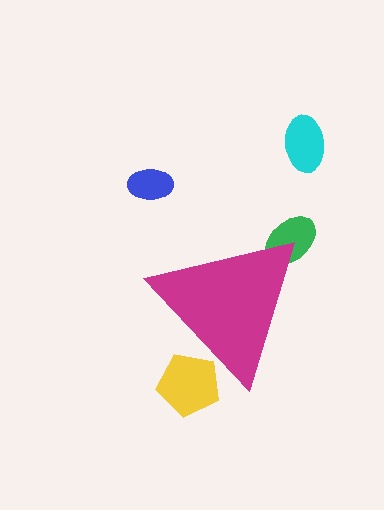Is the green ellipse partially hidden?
Yes, the green ellipse is partially hidden behind the magenta triangle.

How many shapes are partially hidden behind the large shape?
2 shapes are partially hidden.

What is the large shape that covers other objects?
A magenta triangle.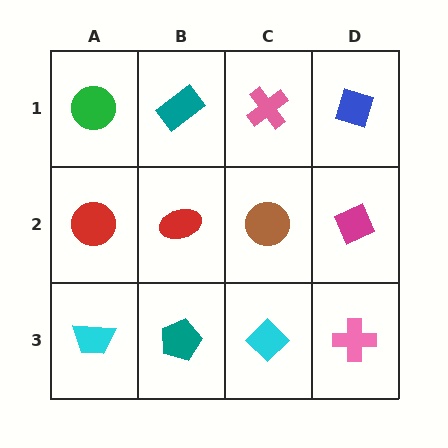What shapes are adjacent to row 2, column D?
A blue diamond (row 1, column D), a pink cross (row 3, column D), a brown circle (row 2, column C).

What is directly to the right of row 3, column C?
A pink cross.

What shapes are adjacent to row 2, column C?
A pink cross (row 1, column C), a cyan diamond (row 3, column C), a red ellipse (row 2, column B), a magenta diamond (row 2, column D).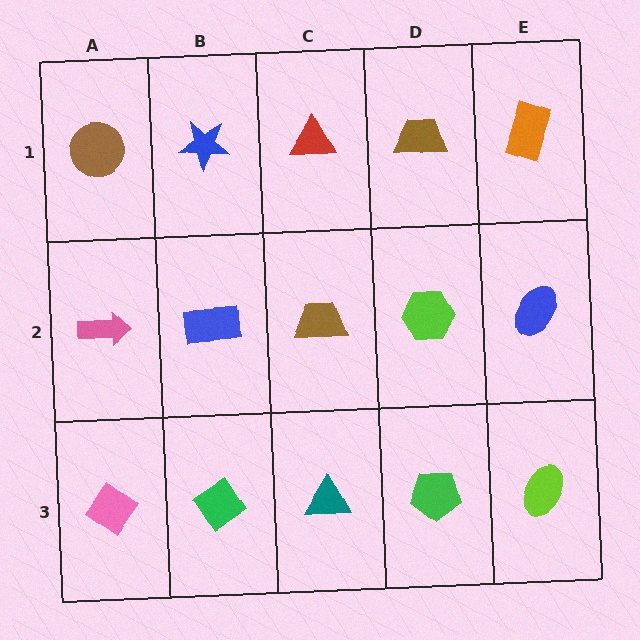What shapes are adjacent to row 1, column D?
A lime hexagon (row 2, column D), a red triangle (row 1, column C), an orange rectangle (row 1, column E).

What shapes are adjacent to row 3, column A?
A pink arrow (row 2, column A), a green diamond (row 3, column B).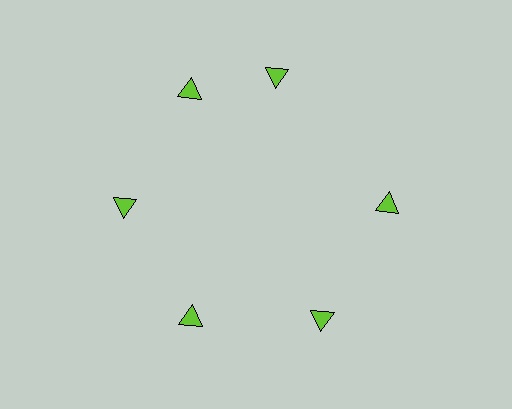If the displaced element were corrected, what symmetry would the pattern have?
It would have 6-fold rotational symmetry — the pattern would map onto itself every 60 degrees.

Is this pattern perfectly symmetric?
No. The 6 lime triangles are arranged in a ring, but one element near the 1 o'clock position is rotated out of alignment along the ring, breaking the 6-fold rotational symmetry.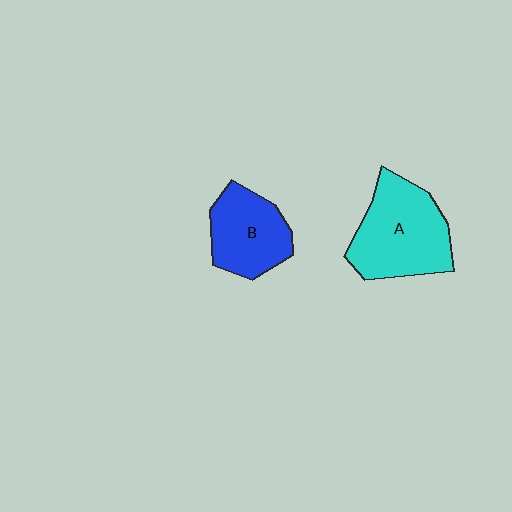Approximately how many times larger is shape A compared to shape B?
Approximately 1.4 times.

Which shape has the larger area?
Shape A (cyan).